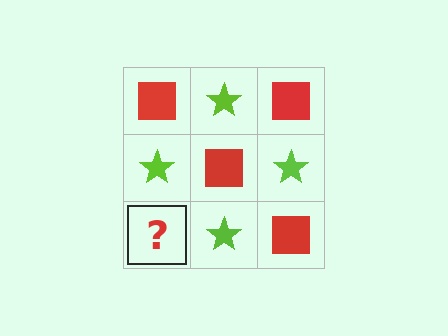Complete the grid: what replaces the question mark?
The question mark should be replaced with a red square.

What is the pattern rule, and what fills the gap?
The rule is that it alternates red square and lime star in a checkerboard pattern. The gap should be filled with a red square.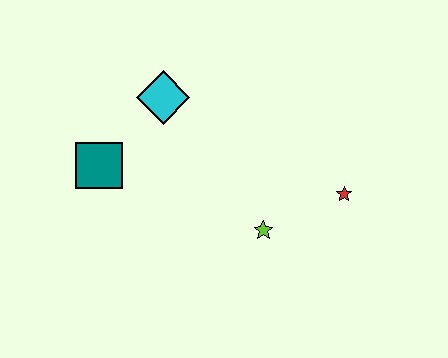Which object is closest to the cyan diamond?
The teal square is closest to the cyan diamond.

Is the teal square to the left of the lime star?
Yes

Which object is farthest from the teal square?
The red star is farthest from the teal square.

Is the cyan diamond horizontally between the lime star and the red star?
No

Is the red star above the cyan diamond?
No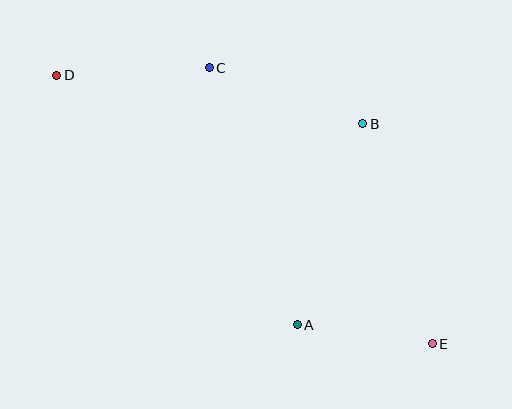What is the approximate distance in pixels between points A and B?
The distance between A and B is approximately 211 pixels.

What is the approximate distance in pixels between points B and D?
The distance between B and D is approximately 310 pixels.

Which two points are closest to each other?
Points A and E are closest to each other.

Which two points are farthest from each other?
Points D and E are farthest from each other.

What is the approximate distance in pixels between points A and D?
The distance between A and D is approximately 347 pixels.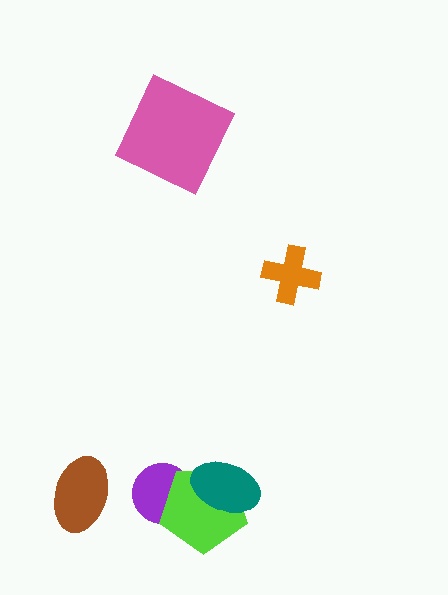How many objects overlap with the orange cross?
0 objects overlap with the orange cross.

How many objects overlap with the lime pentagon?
2 objects overlap with the lime pentagon.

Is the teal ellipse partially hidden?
No, no other shape covers it.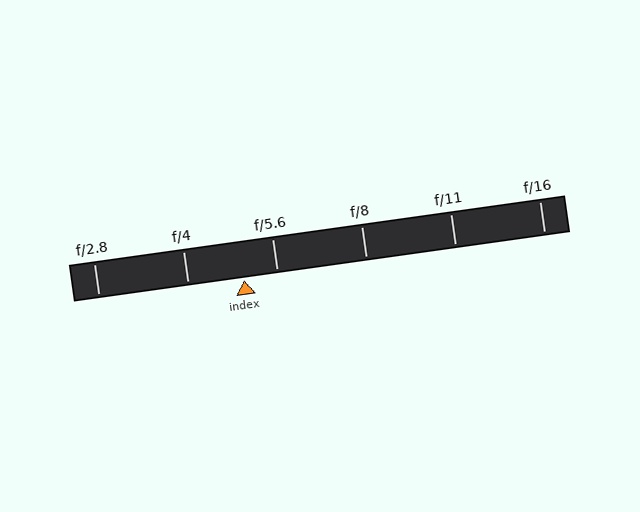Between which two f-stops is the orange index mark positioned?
The index mark is between f/4 and f/5.6.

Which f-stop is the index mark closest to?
The index mark is closest to f/5.6.